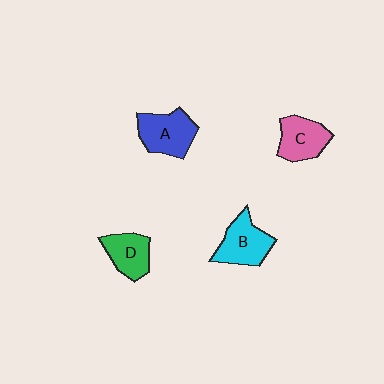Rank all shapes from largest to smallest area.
From largest to smallest: A (blue), B (cyan), C (pink), D (green).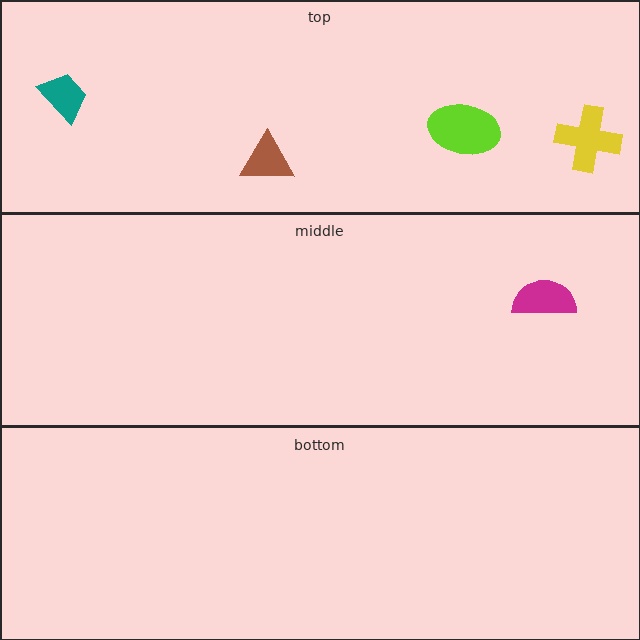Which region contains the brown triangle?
The top region.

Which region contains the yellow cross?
The top region.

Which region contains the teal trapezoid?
The top region.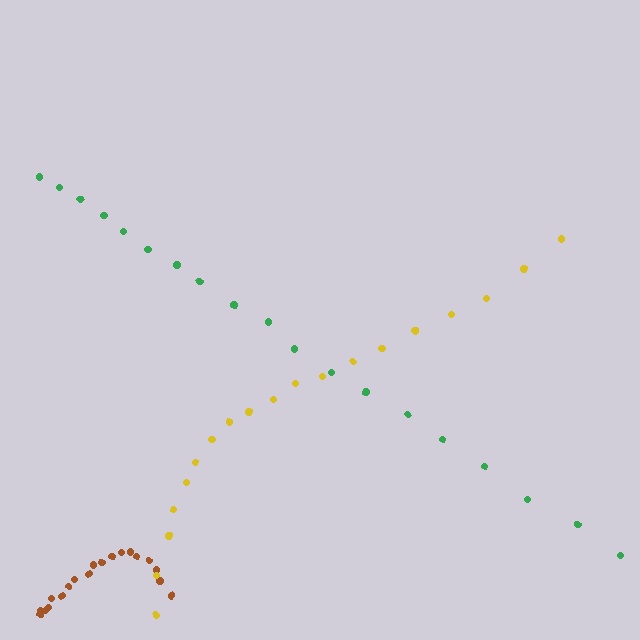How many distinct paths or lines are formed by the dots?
There are 3 distinct paths.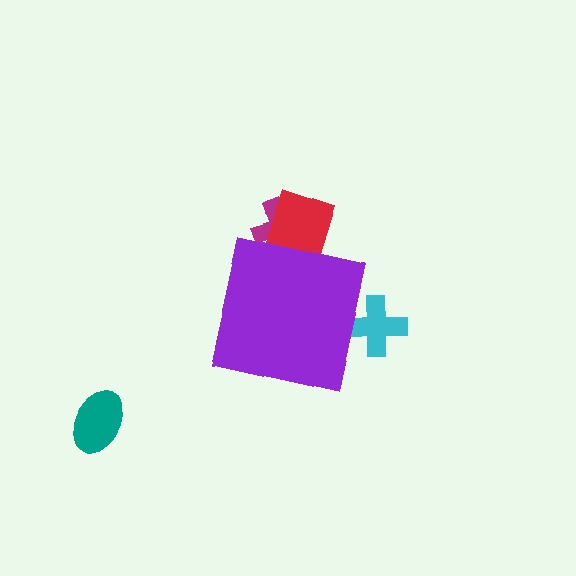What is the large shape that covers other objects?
A purple square.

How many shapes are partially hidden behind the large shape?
3 shapes are partially hidden.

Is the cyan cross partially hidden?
Yes, the cyan cross is partially hidden behind the purple square.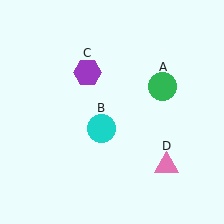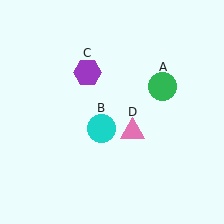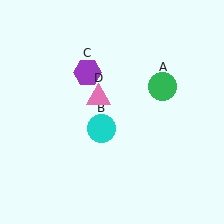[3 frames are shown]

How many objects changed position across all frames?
1 object changed position: pink triangle (object D).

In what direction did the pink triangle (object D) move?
The pink triangle (object D) moved up and to the left.